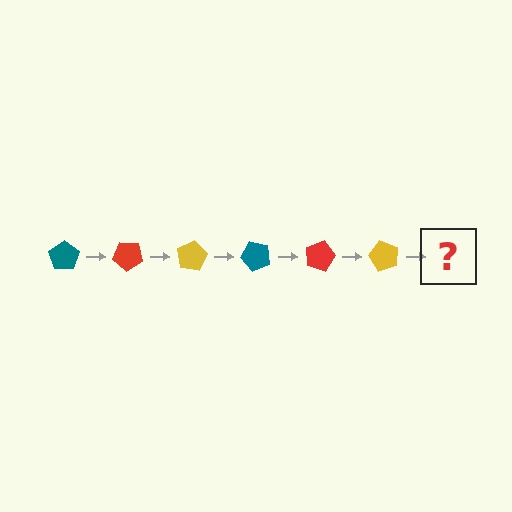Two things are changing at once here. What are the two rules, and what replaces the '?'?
The two rules are that it rotates 40 degrees each step and the color cycles through teal, red, and yellow. The '?' should be a teal pentagon, rotated 240 degrees from the start.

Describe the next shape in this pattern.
It should be a teal pentagon, rotated 240 degrees from the start.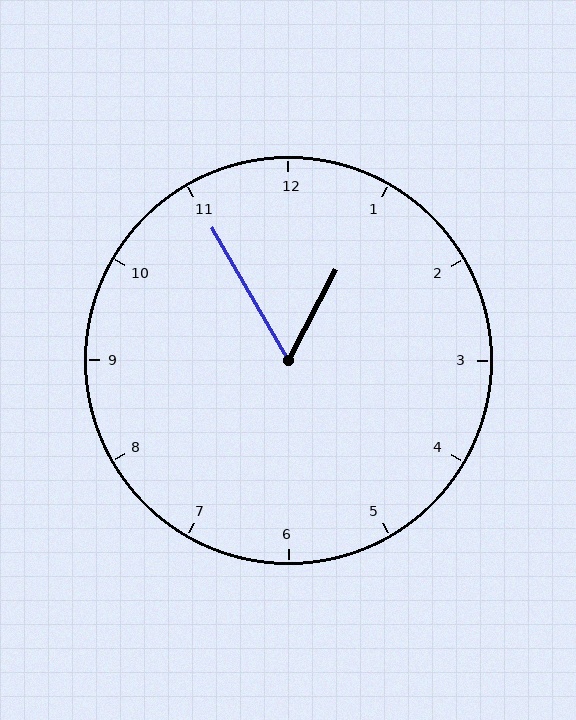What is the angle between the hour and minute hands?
Approximately 58 degrees.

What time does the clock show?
12:55.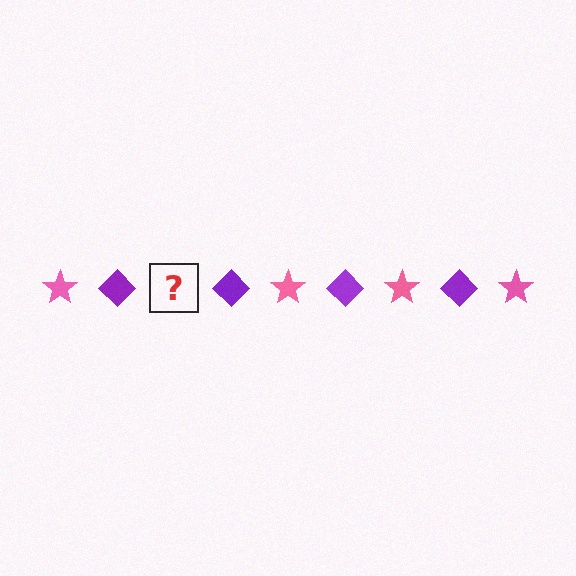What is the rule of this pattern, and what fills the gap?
The rule is that the pattern alternates between pink star and purple diamond. The gap should be filled with a pink star.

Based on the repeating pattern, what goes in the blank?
The blank should be a pink star.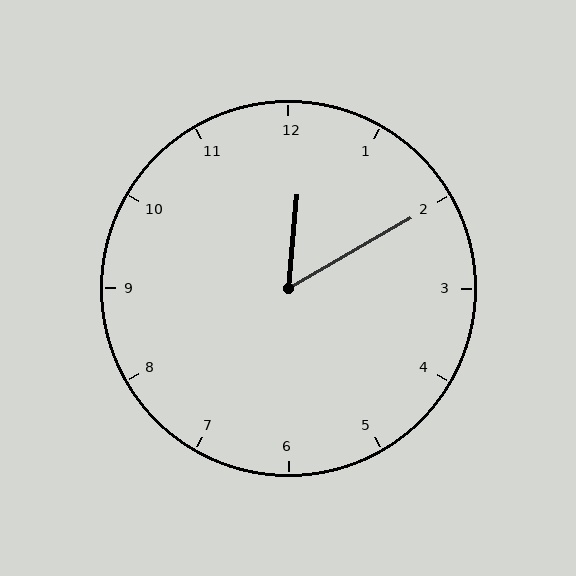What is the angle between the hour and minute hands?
Approximately 55 degrees.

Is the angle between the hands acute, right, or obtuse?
It is acute.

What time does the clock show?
12:10.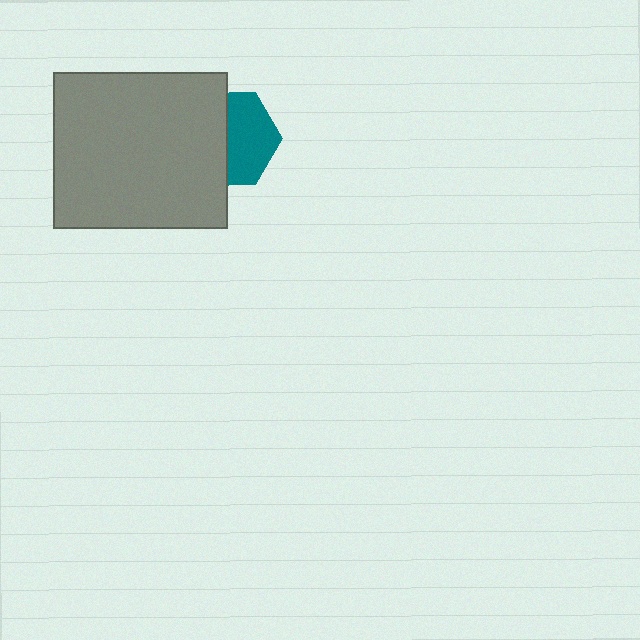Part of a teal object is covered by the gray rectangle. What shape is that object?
It is a hexagon.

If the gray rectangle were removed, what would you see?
You would see the complete teal hexagon.